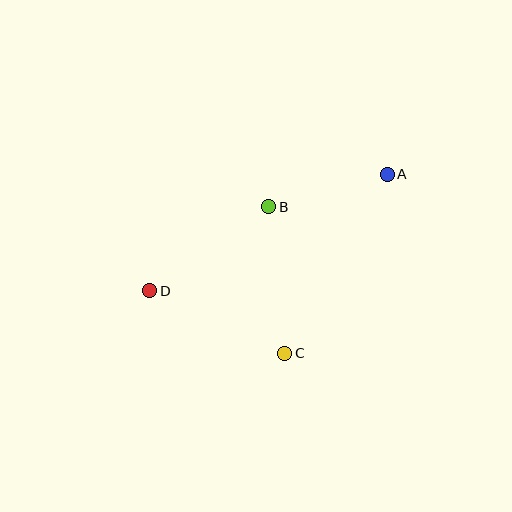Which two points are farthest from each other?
Points A and D are farthest from each other.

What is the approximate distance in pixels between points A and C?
The distance between A and C is approximately 206 pixels.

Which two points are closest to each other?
Points A and B are closest to each other.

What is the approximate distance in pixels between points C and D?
The distance between C and D is approximately 149 pixels.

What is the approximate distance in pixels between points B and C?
The distance between B and C is approximately 147 pixels.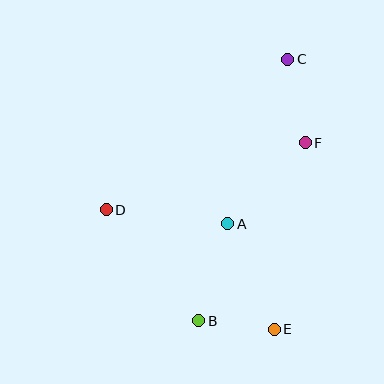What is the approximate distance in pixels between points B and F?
The distance between B and F is approximately 207 pixels.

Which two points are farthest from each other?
Points B and C are farthest from each other.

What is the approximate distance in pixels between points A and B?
The distance between A and B is approximately 101 pixels.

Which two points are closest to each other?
Points B and E are closest to each other.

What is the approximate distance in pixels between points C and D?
The distance between C and D is approximately 236 pixels.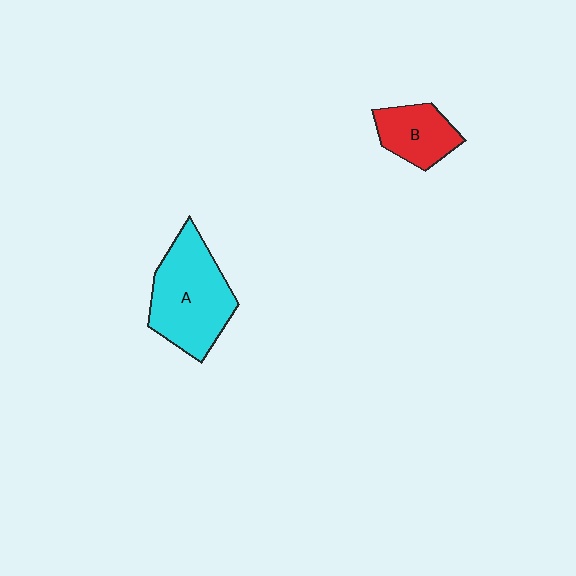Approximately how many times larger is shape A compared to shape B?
Approximately 1.9 times.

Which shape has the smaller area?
Shape B (red).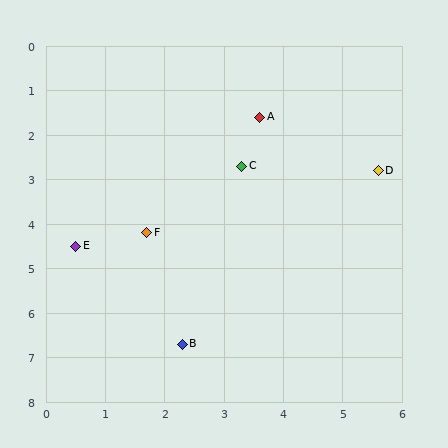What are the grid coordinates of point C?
Point C is at approximately (3.3, 2.7).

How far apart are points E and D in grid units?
Points E and D are about 5.4 grid units apart.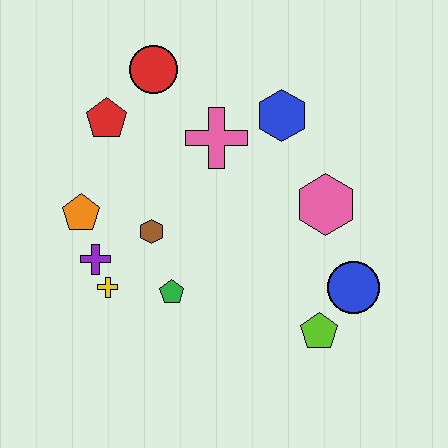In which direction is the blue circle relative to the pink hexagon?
The blue circle is below the pink hexagon.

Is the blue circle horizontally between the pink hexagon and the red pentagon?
No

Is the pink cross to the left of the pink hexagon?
Yes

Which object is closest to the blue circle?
The lime pentagon is closest to the blue circle.